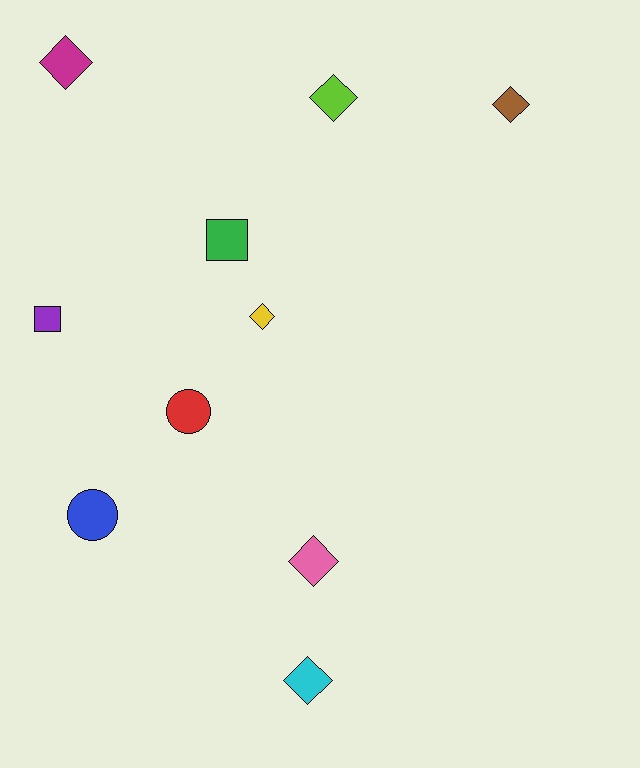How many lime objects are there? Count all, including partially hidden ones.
There is 1 lime object.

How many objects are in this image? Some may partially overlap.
There are 10 objects.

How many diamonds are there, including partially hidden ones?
There are 6 diamonds.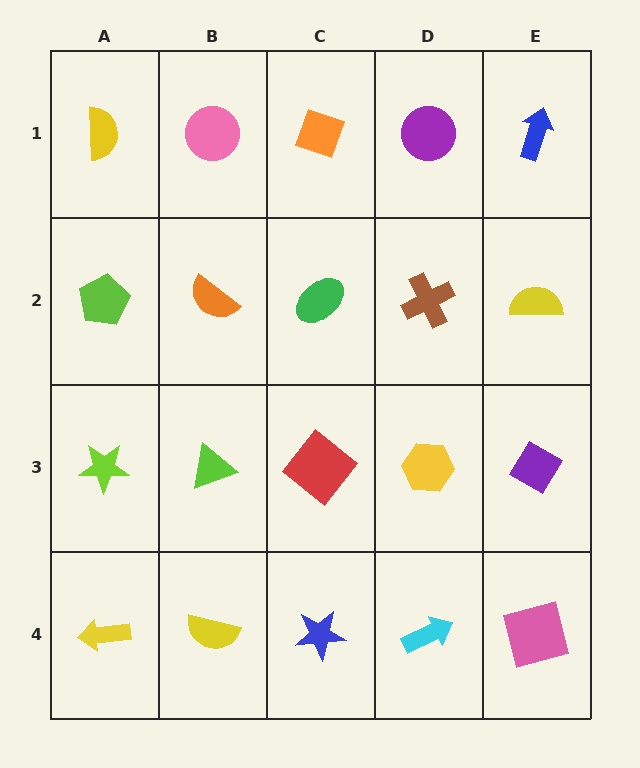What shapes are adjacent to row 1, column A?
A lime pentagon (row 2, column A), a pink circle (row 1, column B).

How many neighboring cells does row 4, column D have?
3.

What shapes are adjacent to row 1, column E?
A yellow semicircle (row 2, column E), a purple circle (row 1, column D).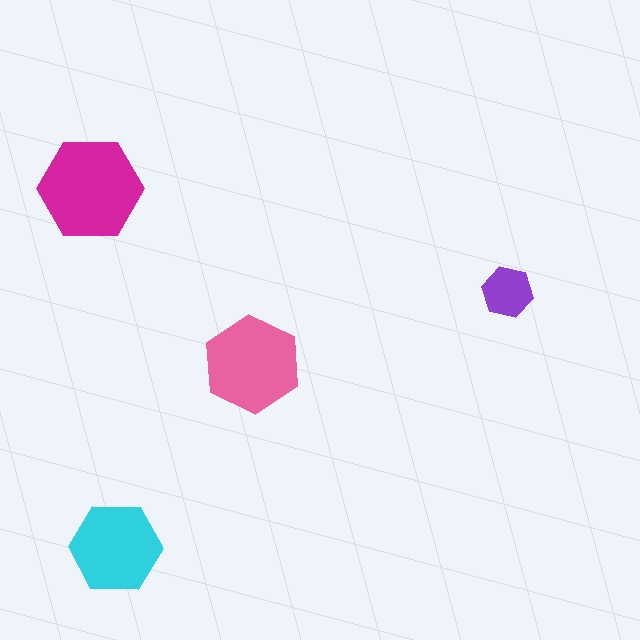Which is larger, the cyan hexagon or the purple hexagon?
The cyan one.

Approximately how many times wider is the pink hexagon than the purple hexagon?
About 2 times wider.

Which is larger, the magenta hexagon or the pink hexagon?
The magenta one.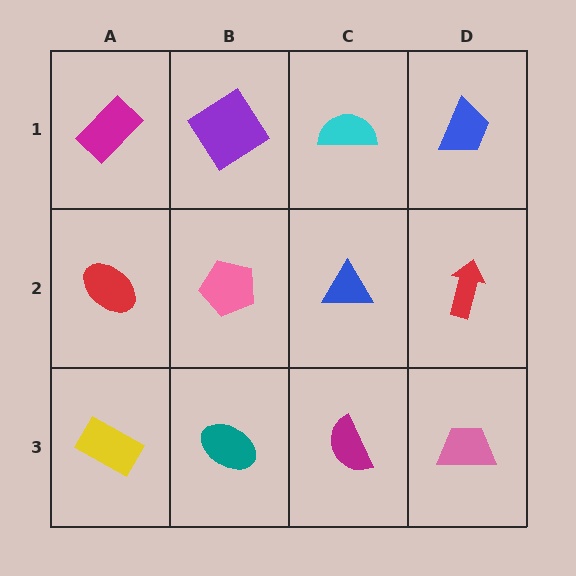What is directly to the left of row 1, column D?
A cyan semicircle.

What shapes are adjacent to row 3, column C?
A blue triangle (row 2, column C), a teal ellipse (row 3, column B), a pink trapezoid (row 3, column D).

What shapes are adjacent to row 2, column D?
A blue trapezoid (row 1, column D), a pink trapezoid (row 3, column D), a blue triangle (row 2, column C).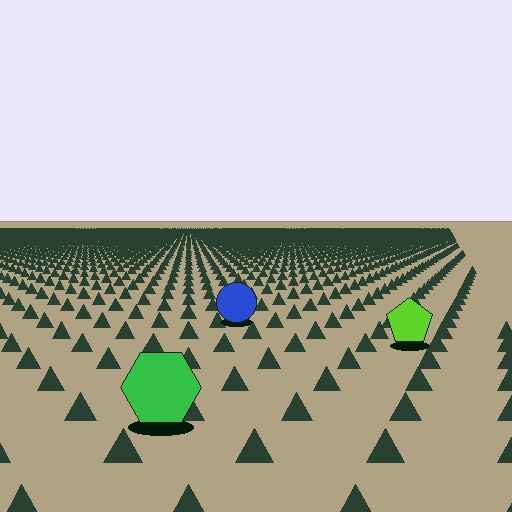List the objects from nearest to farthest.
From nearest to farthest: the green hexagon, the lime pentagon, the blue circle.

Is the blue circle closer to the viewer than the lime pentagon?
No. The lime pentagon is closer — you can tell from the texture gradient: the ground texture is coarser near it.